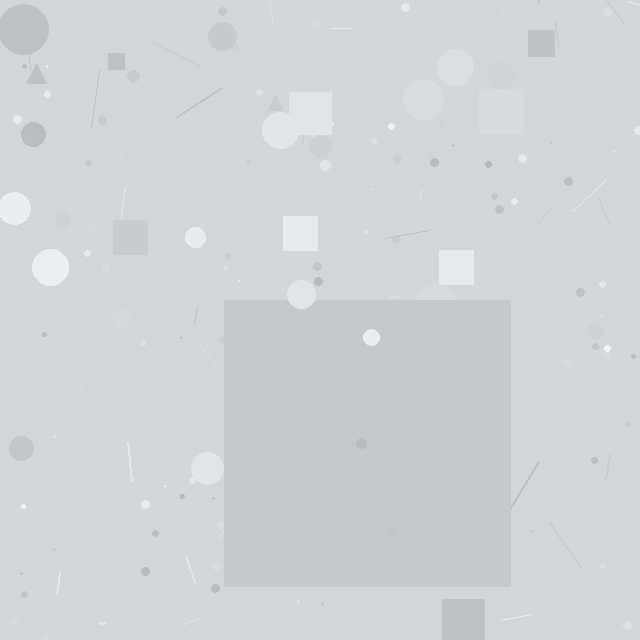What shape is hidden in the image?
A square is hidden in the image.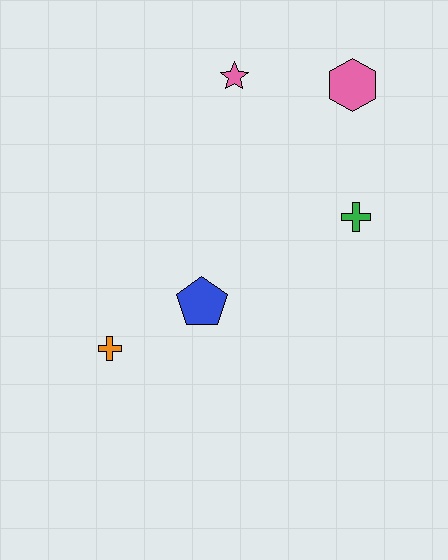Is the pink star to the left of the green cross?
Yes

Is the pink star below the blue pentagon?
No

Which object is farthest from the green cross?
The orange cross is farthest from the green cross.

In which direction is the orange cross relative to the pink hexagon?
The orange cross is below the pink hexagon.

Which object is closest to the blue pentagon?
The orange cross is closest to the blue pentagon.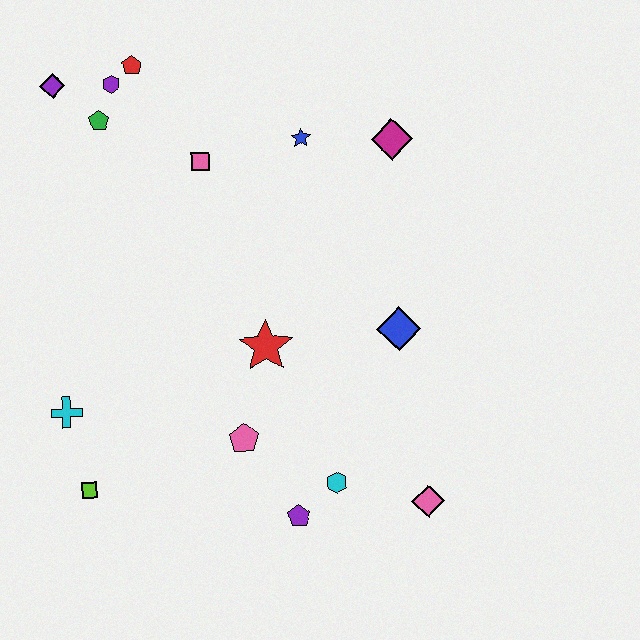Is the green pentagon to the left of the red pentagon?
Yes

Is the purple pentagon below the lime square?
Yes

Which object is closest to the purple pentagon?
The cyan hexagon is closest to the purple pentagon.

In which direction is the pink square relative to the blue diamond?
The pink square is to the left of the blue diamond.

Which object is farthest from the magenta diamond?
The lime square is farthest from the magenta diamond.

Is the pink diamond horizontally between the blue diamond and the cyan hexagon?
No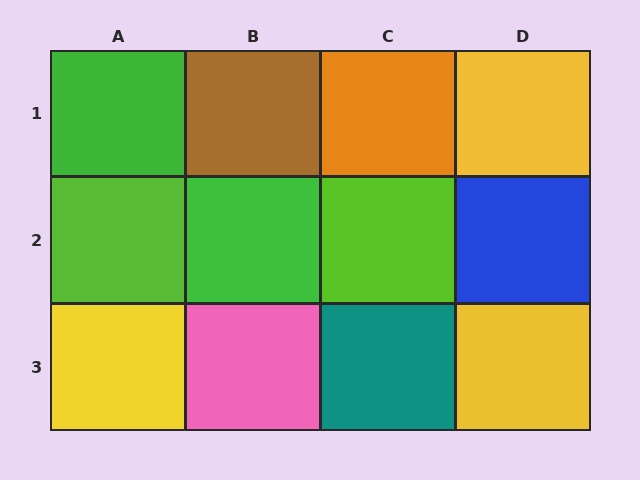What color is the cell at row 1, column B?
Brown.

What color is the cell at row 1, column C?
Orange.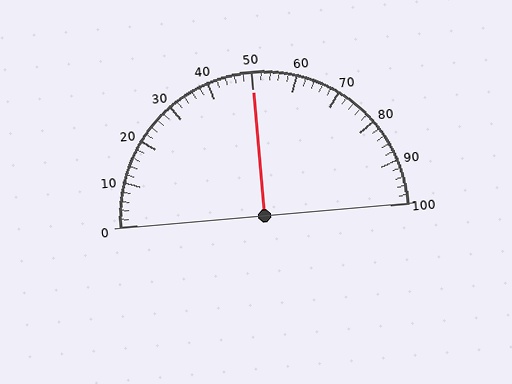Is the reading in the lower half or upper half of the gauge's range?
The reading is in the upper half of the range (0 to 100).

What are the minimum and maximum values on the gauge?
The gauge ranges from 0 to 100.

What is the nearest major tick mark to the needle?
The nearest major tick mark is 50.